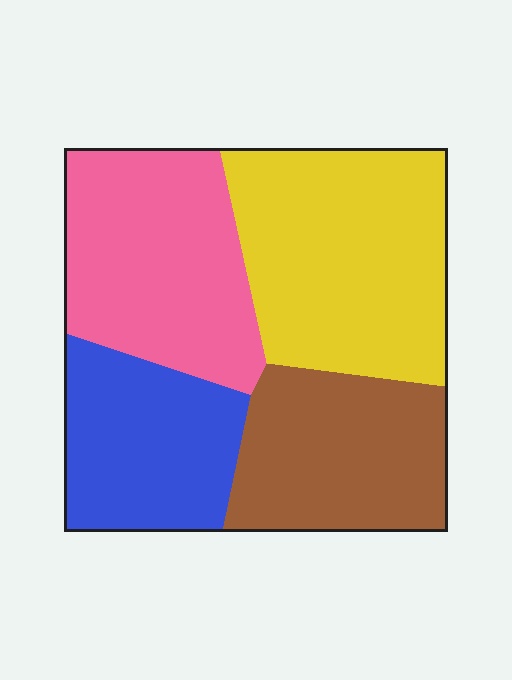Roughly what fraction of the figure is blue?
Blue covers 20% of the figure.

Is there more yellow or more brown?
Yellow.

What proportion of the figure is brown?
Brown takes up about one fifth (1/5) of the figure.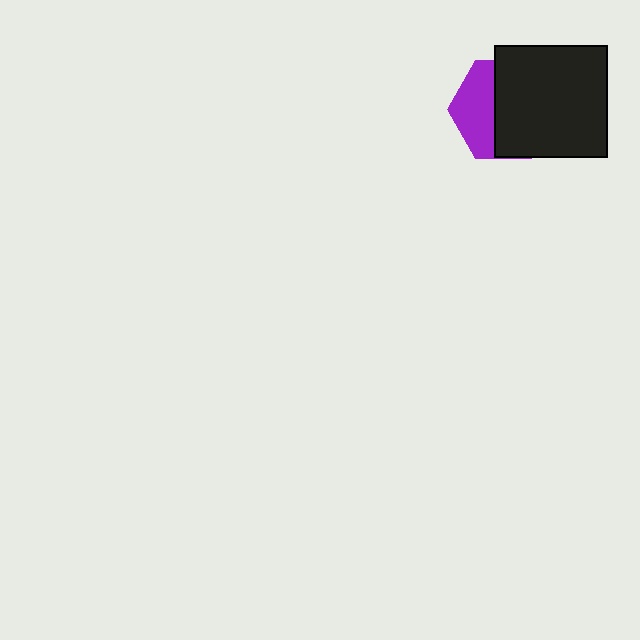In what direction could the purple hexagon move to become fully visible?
The purple hexagon could move left. That would shift it out from behind the black square entirely.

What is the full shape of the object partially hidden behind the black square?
The partially hidden object is a purple hexagon.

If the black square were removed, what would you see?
You would see the complete purple hexagon.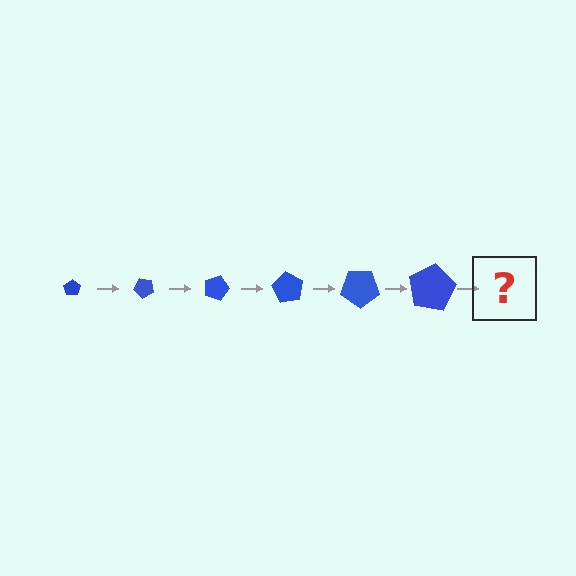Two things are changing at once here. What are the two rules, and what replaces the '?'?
The two rules are that the pentagon grows larger each step and it rotates 45 degrees each step. The '?' should be a pentagon, larger than the previous one and rotated 270 degrees from the start.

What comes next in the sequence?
The next element should be a pentagon, larger than the previous one and rotated 270 degrees from the start.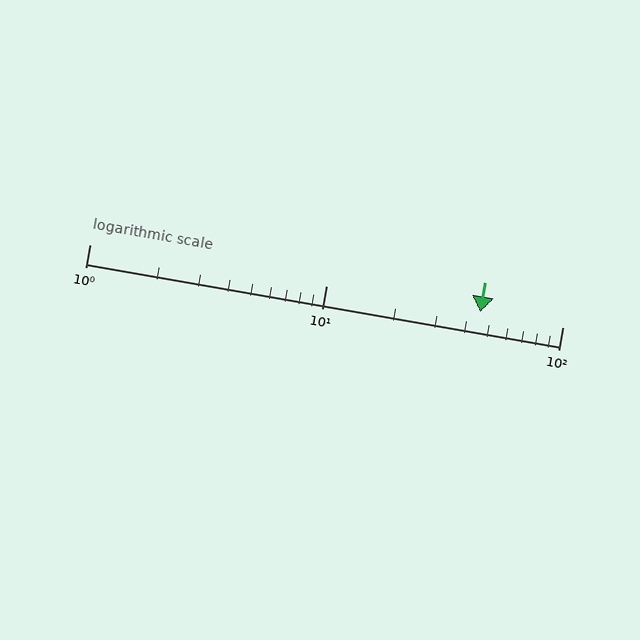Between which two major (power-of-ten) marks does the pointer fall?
The pointer is between 10 and 100.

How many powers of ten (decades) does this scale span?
The scale spans 2 decades, from 1 to 100.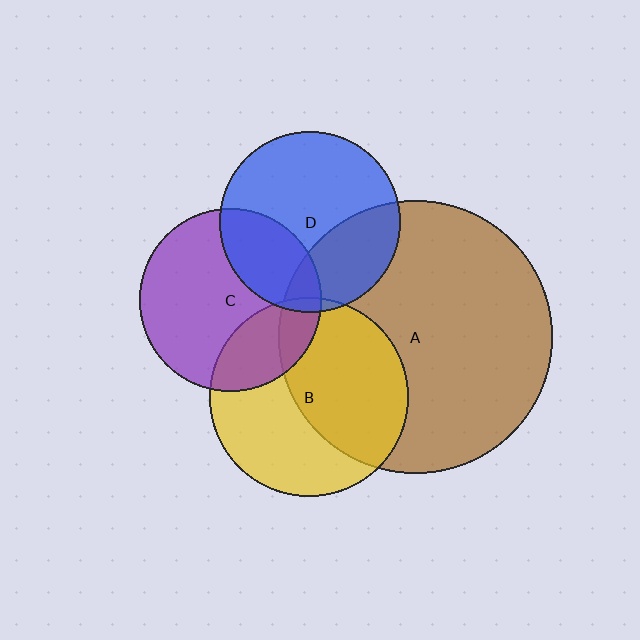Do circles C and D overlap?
Yes.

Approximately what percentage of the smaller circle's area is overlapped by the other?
Approximately 25%.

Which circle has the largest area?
Circle A (brown).